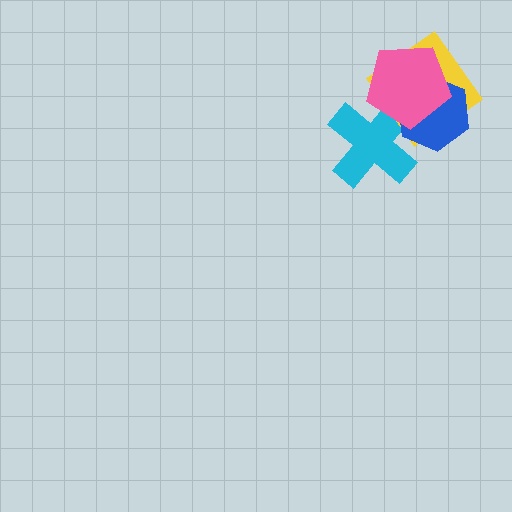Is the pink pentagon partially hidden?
No, no other shape covers it.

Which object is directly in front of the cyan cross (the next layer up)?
The yellow diamond is directly in front of the cyan cross.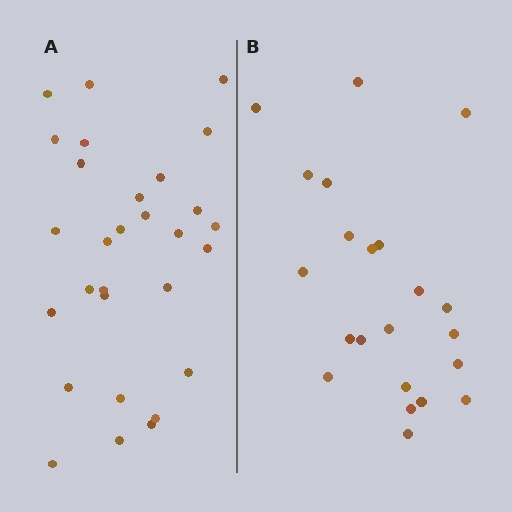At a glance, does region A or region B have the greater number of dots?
Region A (the left region) has more dots.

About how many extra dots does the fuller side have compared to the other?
Region A has roughly 8 or so more dots than region B.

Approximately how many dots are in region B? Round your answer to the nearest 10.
About 20 dots. (The exact count is 22, which rounds to 20.)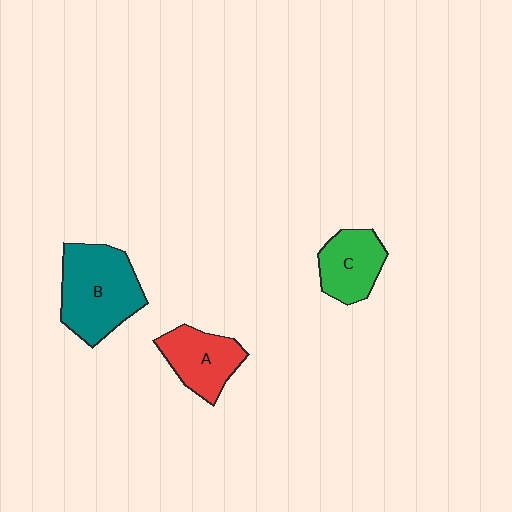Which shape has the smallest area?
Shape C (green).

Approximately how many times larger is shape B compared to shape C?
Approximately 1.6 times.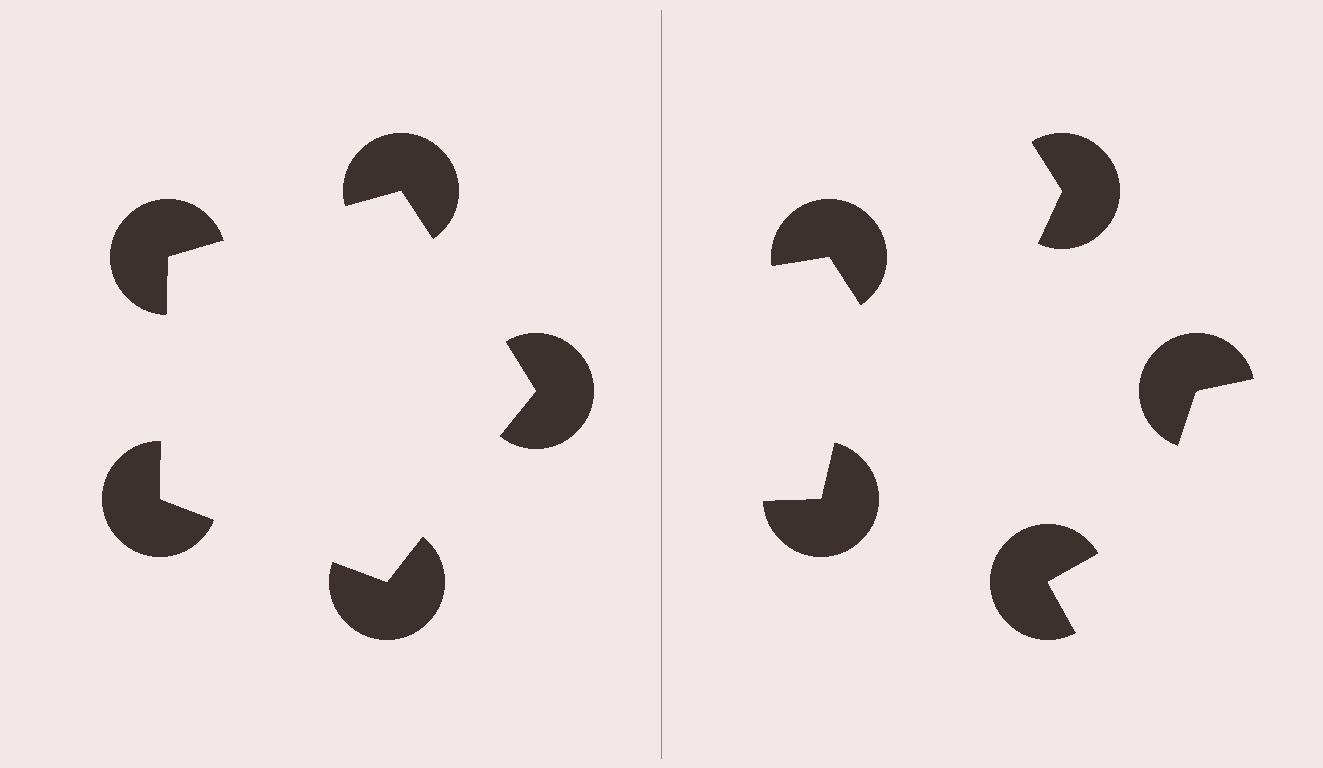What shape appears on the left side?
An illusory pentagon.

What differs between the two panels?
The pac-man discs are positioned identically on both sides; only the wedge orientations differ. On the left they align to a pentagon; on the right they are misaligned.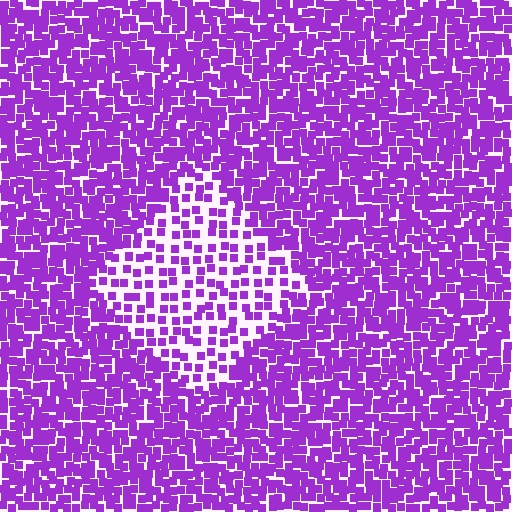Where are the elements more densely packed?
The elements are more densely packed outside the diamond boundary.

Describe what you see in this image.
The image contains small purple elements arranged at two different densities. A diamond-shaped region is visible where the elements are less densely packed than the surrounding area.